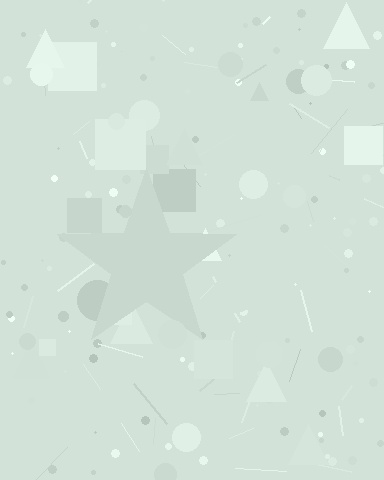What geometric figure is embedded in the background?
A star is embedded in the background.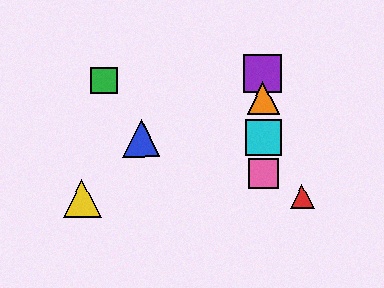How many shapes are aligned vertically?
4 shapes (the purple square, the orange triangle, the cyan square, the pink square) are aligned vertically.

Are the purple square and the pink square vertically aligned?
Yes, both are at x≈263.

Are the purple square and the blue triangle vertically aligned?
No, the purple square is at x≈263 and the blue triangle is at x≈141.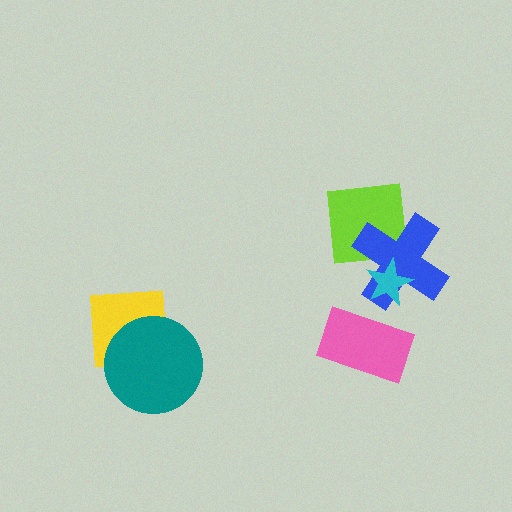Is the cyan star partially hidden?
No, no other shape covers it.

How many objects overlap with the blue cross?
2 objects overlap with the blue cross.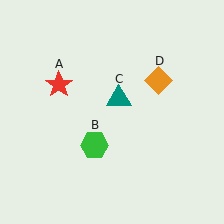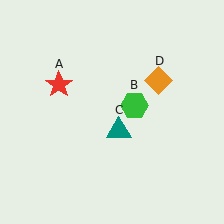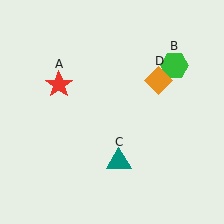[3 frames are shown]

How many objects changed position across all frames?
2 objects changed position: green hexagon (object B), teal triangle (object C).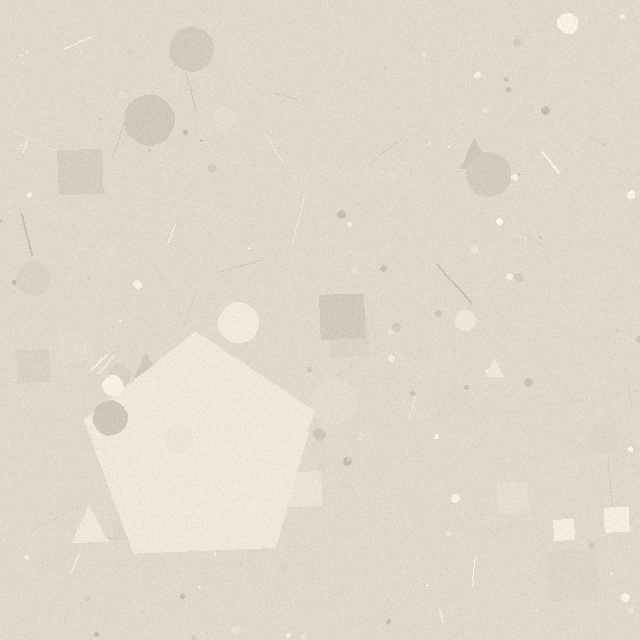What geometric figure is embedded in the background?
A pentagon is embedded in the background.